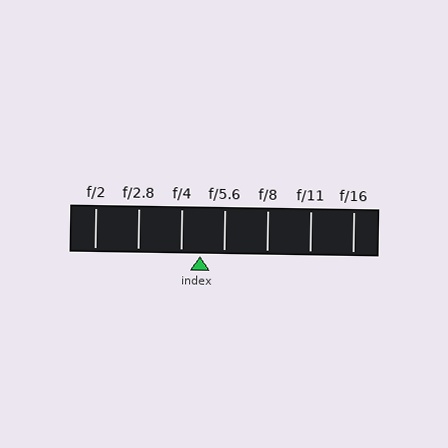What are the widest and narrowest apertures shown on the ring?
The widest aperture shown is f/2 and the narrowest is f/16.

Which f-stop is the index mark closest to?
The index mark is closest to f/4.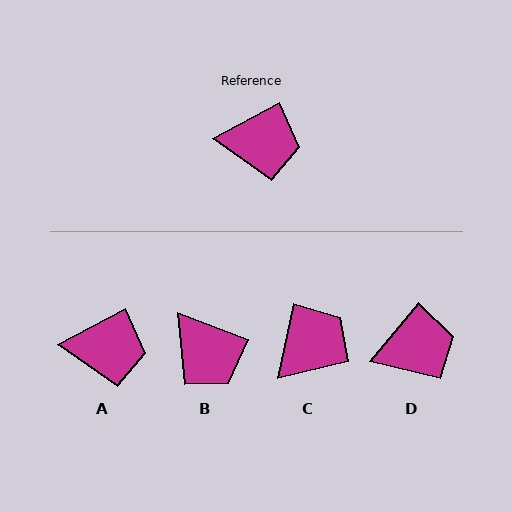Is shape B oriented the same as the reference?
No, it is off by about 49 degrees.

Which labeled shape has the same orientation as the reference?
A.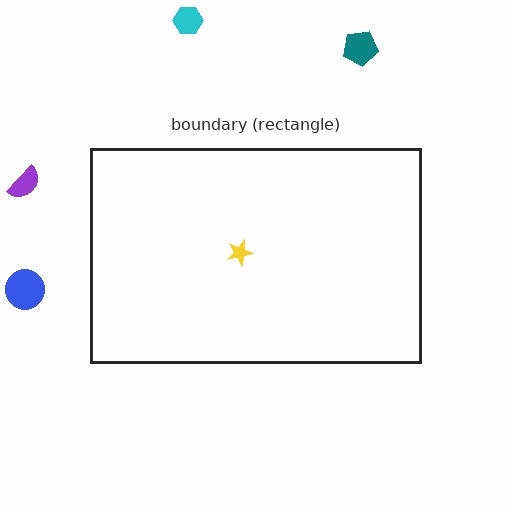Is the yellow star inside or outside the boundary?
Inside.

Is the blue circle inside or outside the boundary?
Outside.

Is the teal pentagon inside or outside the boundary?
Outside.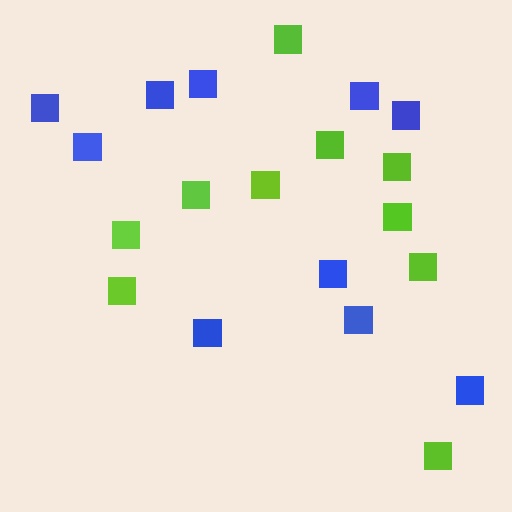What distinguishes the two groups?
There are 2 groups: one group of lime squares (10) and one group of blue squares (10).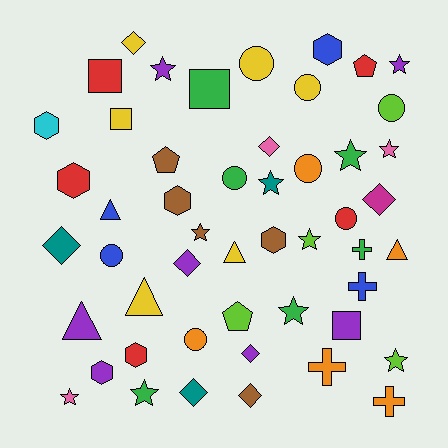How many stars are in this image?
There are 11 stars.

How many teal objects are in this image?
There are 3 teal objects.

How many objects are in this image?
There are 50 objects.